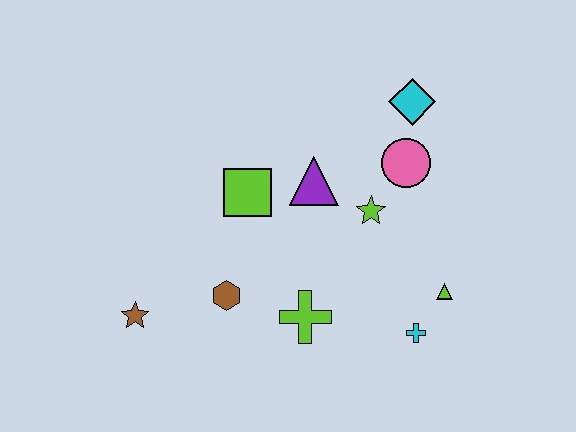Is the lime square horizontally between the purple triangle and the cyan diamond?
No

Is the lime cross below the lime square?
Yes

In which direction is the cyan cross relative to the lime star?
The cyan cross is below the lime star.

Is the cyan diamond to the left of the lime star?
No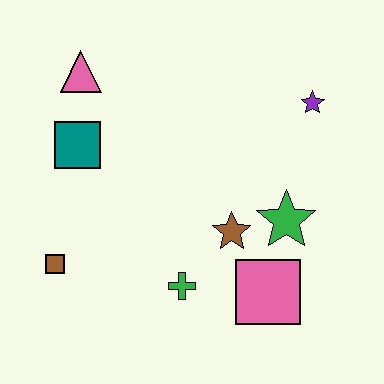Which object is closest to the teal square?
The pink triangle is closest to the teal square.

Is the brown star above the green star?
No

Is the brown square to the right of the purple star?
No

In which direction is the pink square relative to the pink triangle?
The pink square is below the pink triangle.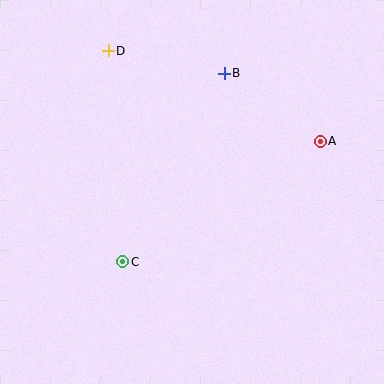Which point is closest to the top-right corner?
Point A is closest to the top-right corner.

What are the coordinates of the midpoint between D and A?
The midpoint between D and A is at (214, 96).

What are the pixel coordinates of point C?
Point C is at (123, 262).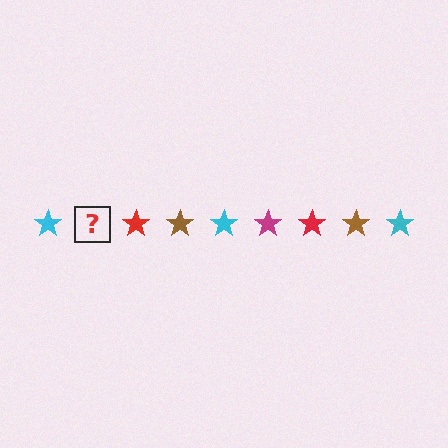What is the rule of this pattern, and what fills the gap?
The rule is that the pattern cycles through cyan, magenta, red, brown stars. The gap should be filled with a magenta star.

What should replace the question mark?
The question mark should be replaced with a magenta star.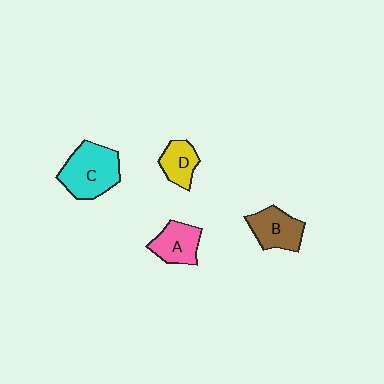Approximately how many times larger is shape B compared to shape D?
Approximately 1.3 times.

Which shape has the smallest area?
Shape D (yellow).